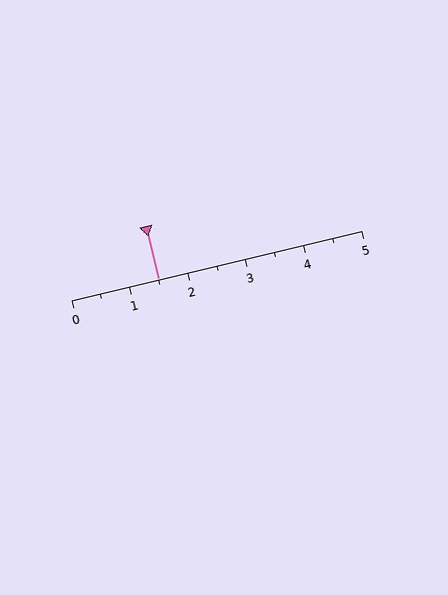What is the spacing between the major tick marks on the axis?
The major ticks are spaced 1 apart.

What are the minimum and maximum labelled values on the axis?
The axis runs from 0 to 5.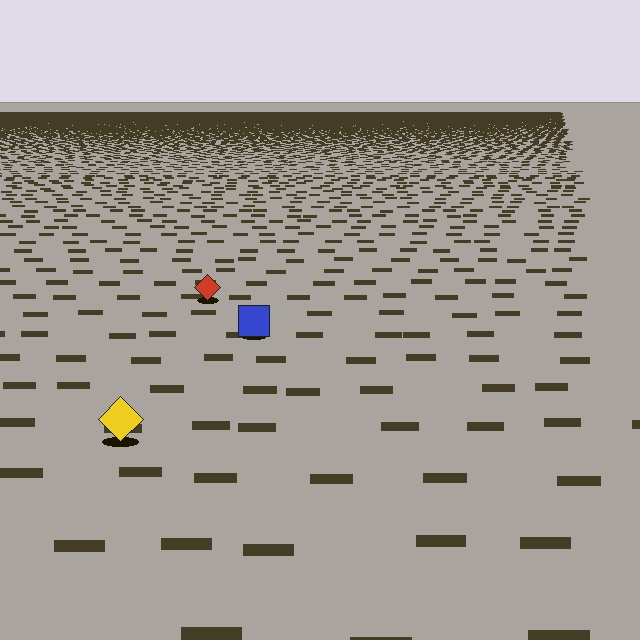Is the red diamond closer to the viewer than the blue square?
No. The blue square is closer — you can tell from the texture gradient: the ground texture is coarser near it.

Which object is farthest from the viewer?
The red diamond is farthest from the viewer. It appears smaller and the ground texture around it is denser.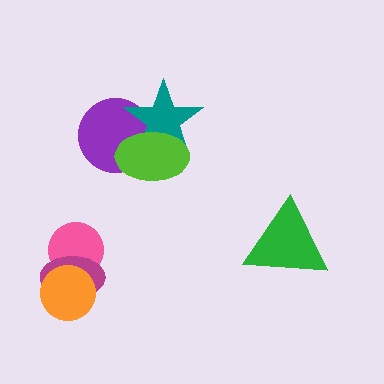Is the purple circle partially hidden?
Yes, it is partially covered by another shape.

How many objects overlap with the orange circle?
2 objects overlap with the orange circle.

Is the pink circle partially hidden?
Yes, it is partially covered by another shape.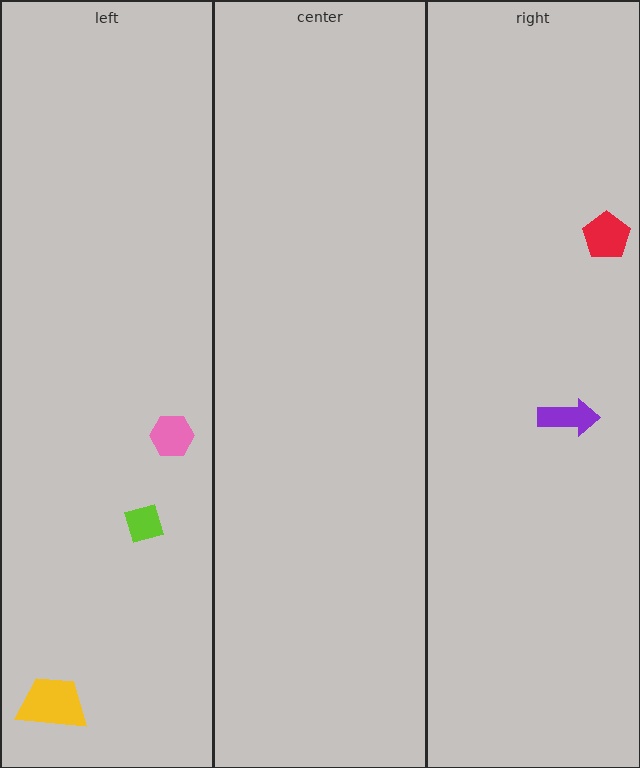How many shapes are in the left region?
3.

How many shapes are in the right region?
2.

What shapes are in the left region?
The yellow trapezoid, the lime diamond, the pink hexagon.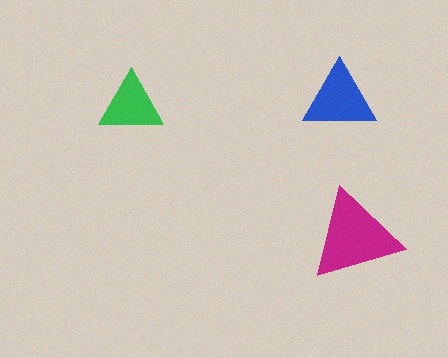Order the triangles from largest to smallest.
the magenta one, the blue one, the green one.